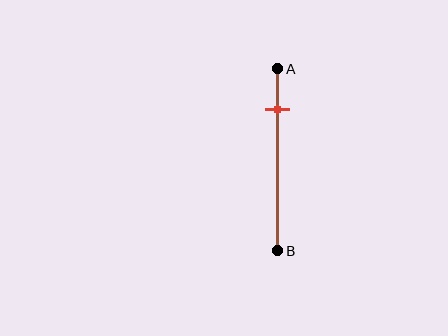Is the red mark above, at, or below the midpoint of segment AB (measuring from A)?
The red mark is above the midpoint of segment AB.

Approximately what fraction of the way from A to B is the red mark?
The red mark is approximately 20% of the way from A to B.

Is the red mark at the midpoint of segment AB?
No, the mark is at about 20% from A, not at the 50% midpoint.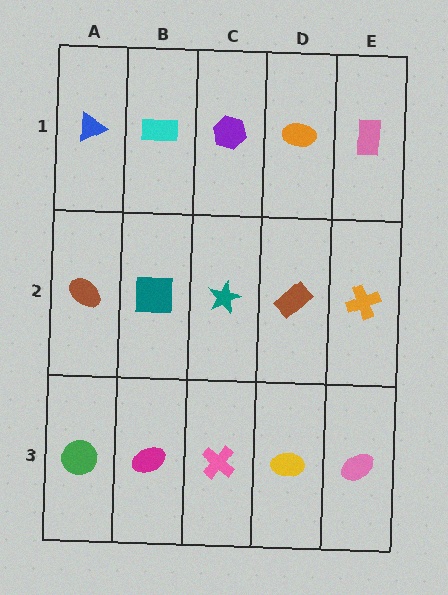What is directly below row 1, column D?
A brown rectangle.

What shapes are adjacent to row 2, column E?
A pink rectangle (row 1, column E), a pink ellipse (row 3, column E), a brown rectangle (row 2, column D).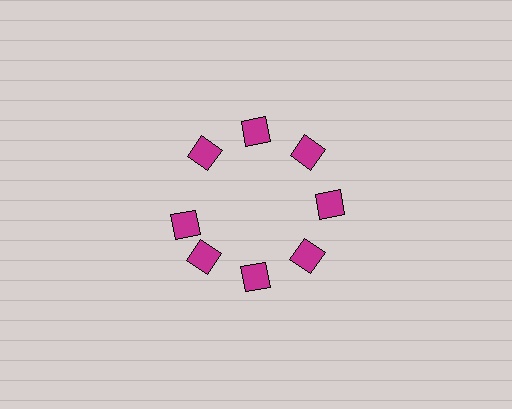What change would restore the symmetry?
The symmetry would be restored by rotating it back into even spacing with its neighbors so that all 8 diamonds sit at equal angles and equal distance from the center.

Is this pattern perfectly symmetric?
No. The 8 magenta diamonds are arranged in a ring, but one element near the 9 o'clock position is rotated out of alignment along the ring, breaking the 8-fold rotational symmetry.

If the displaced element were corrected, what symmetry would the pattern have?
It would have 8-fold rotational symmetry — the pattern would map onto itself every 45 degrees.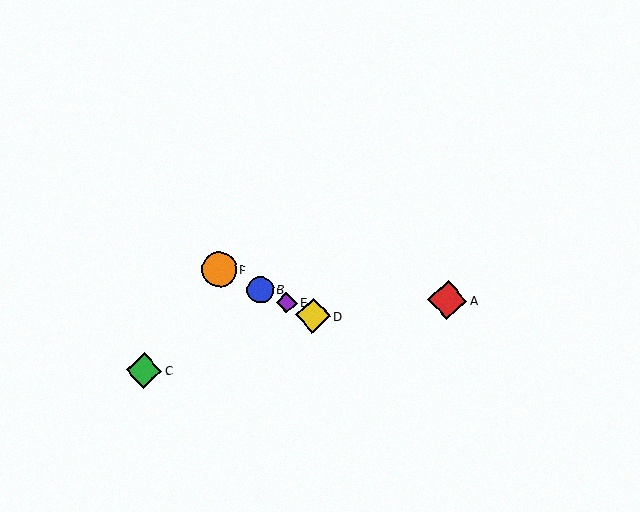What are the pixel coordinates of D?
Object D is at (313, 316).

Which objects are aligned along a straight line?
Objects B, D, E, F are aligned along a straight line.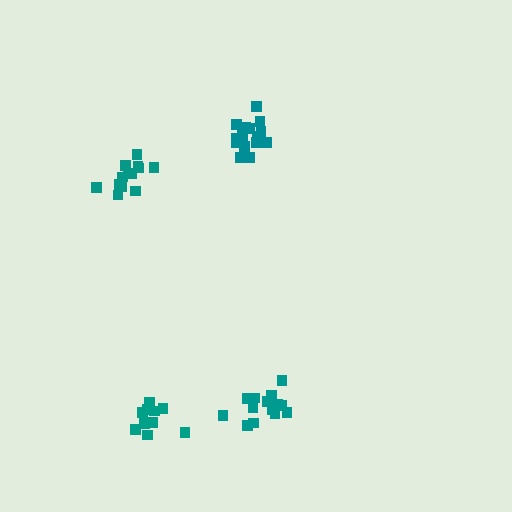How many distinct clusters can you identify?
There are 4 distinct clusters.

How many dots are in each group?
Group 1: 15 dots, Group 2: 17 dots, Group 3: 13 dots, Group 4: 11 dots (56 total).